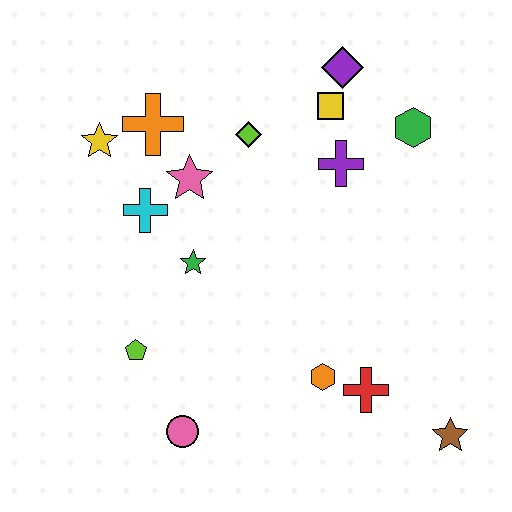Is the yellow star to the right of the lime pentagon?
No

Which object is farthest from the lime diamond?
The brown star is farthest from the lime diamond.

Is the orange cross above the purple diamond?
No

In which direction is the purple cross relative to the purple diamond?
The purple cross is below the purple diamond.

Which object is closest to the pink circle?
The lime pentagon is closest to the pink circle.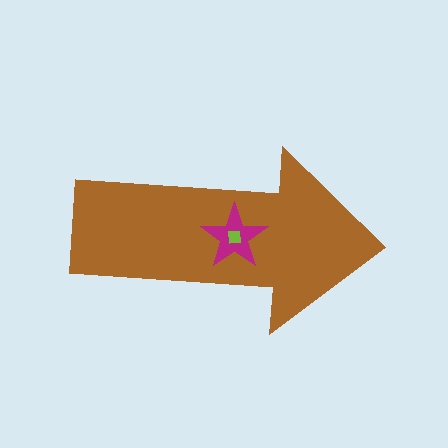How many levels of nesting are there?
3.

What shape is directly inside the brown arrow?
The magenta star.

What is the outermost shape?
The brown arrow.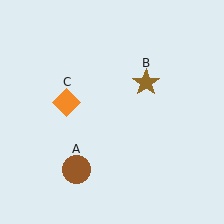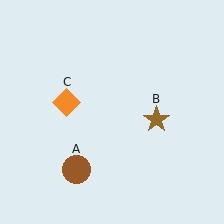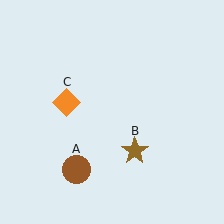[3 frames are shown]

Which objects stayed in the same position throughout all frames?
Brown circle (object A) and orange diamond (object C) remained stationary.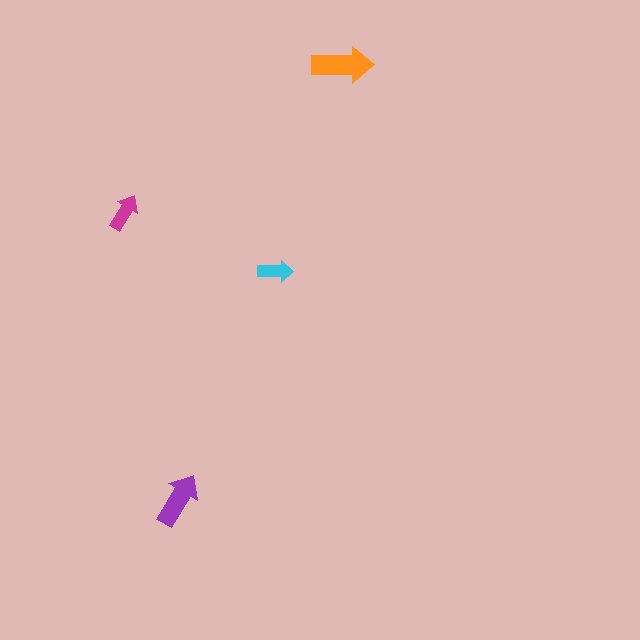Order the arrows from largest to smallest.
the orange one, the purple one, the magenta one, the cyan one.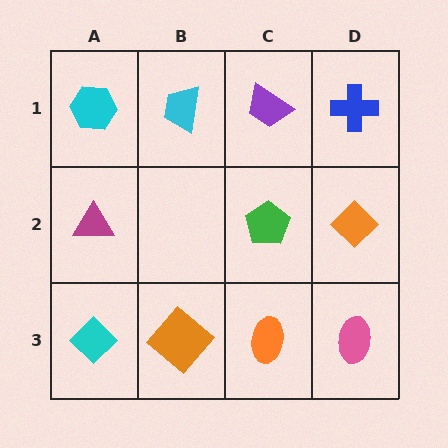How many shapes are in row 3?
4 shapes.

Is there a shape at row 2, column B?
No, that cell is empty.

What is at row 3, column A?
A cyan diamond.